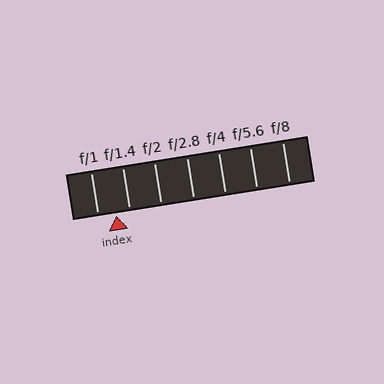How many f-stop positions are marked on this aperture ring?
There are 7 f-stop positions marked.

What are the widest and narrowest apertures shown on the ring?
The widest aperture shown is f/1 and the narrowest is f/8.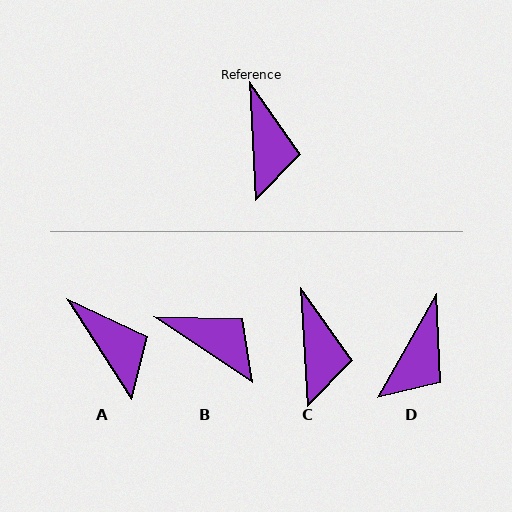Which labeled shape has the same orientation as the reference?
C.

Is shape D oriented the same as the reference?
No, it is off by about 33 degrees.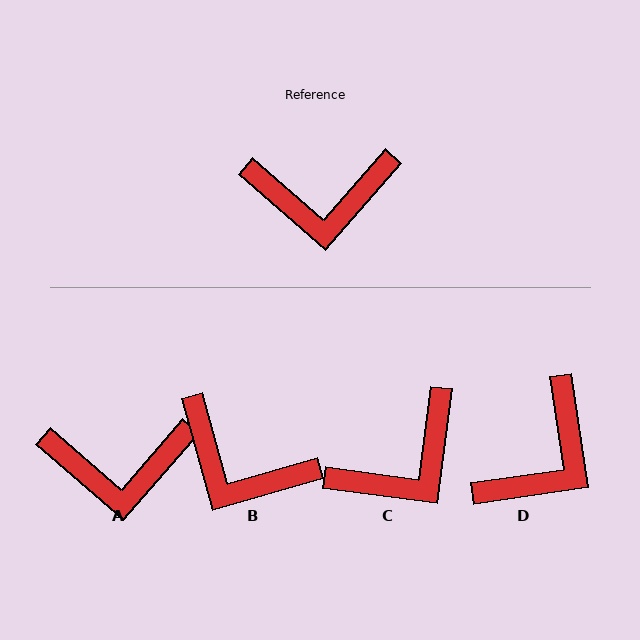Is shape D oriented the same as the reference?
No, it is off by about 49 degrees.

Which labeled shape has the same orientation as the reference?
A.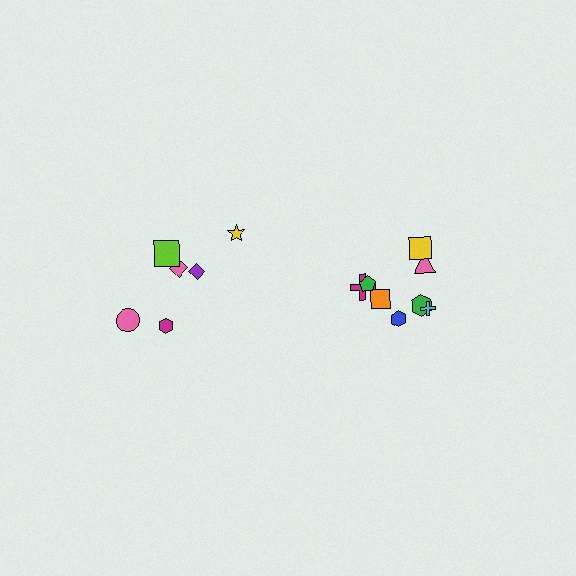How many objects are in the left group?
There are 6 objects.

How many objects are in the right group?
There are 8 objects.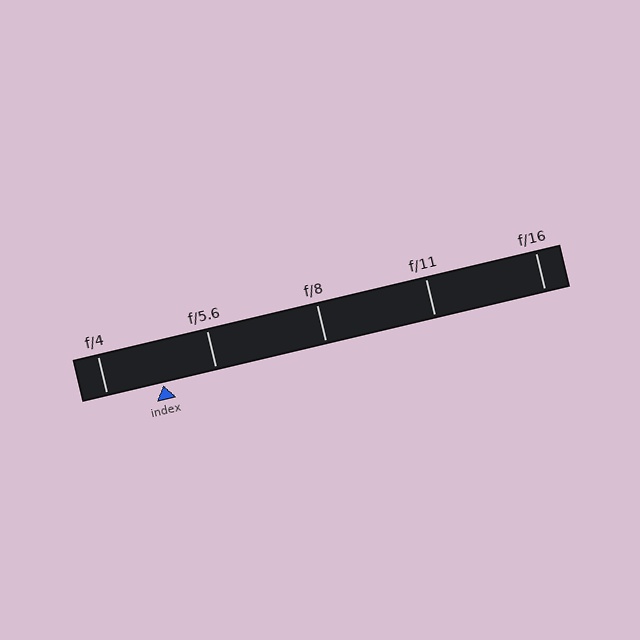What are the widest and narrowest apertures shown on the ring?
The widest aperture shown is f/4 and the narrowest is f/16.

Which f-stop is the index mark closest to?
The index mark is closest to f/5.6.